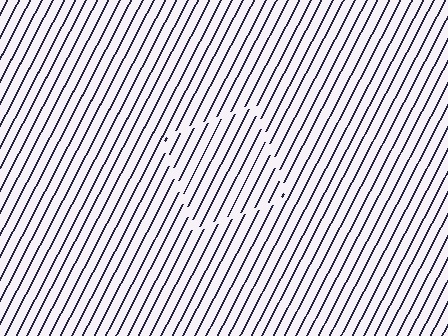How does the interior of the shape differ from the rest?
The interior of the shape contains the same grating, shifted by half a period — the contour is defined by the phase discontinuity where line-ends from the inner and outer gratings abut.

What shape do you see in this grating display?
An illusory square. The interior of the shape contains the same grating, shifted by half a period — the contour is defined by the phase discontinuity where line-ends from the inner and outer gratings abut.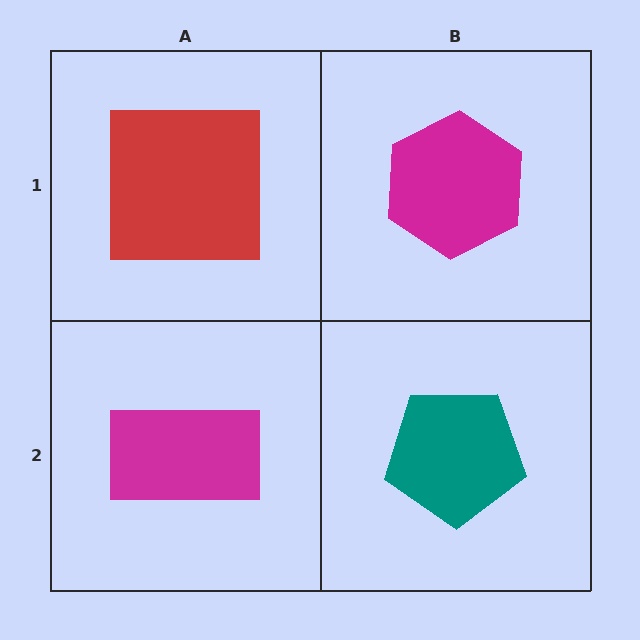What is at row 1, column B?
A magenta hexagon.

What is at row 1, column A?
A red square.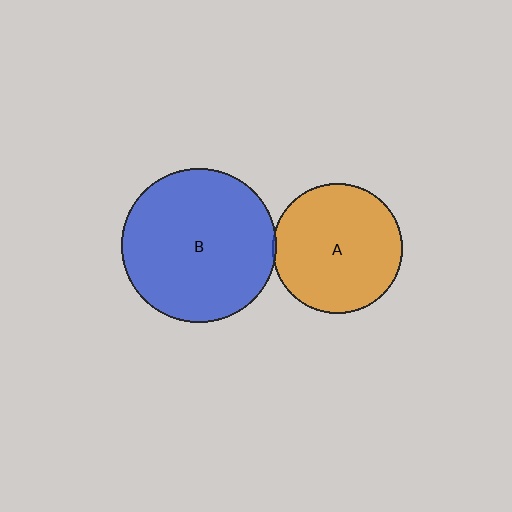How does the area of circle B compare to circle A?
Approximately 1.4 times.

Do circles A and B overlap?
Yes.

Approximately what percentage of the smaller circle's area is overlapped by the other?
Approximately 5%.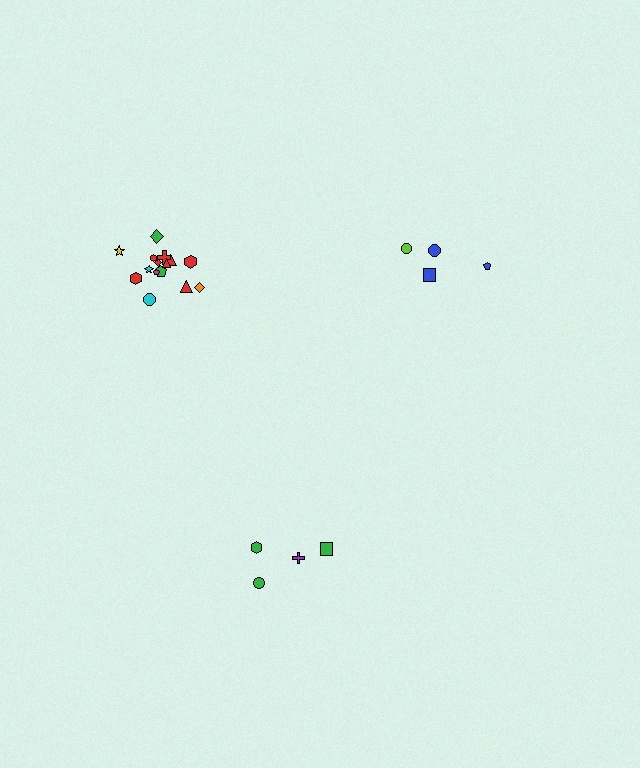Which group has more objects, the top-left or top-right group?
The top-left group.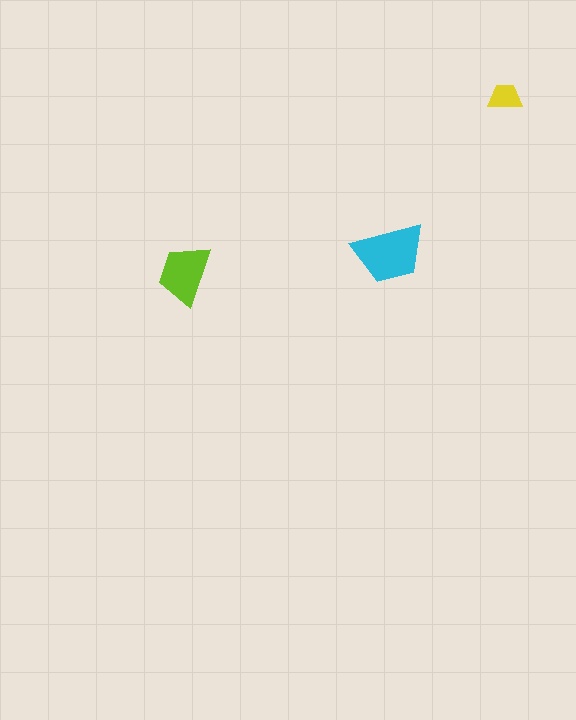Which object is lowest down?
The lime trapezoid is bottommost.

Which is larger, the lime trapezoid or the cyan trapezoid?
The cyan one.